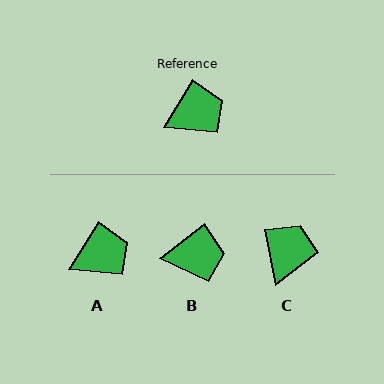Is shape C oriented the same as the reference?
No, it is off by about 42 degrees.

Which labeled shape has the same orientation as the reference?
A.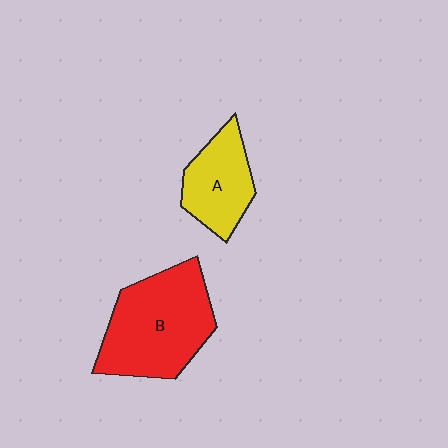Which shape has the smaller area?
Shape A (yellow).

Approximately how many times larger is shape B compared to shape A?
Approximately 1.7 times.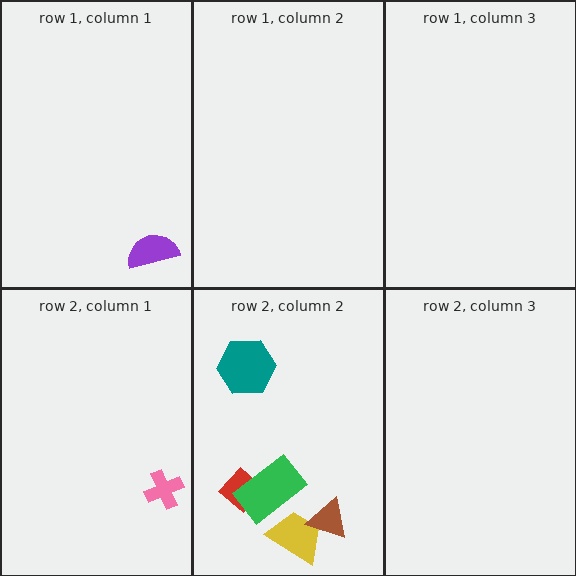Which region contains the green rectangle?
The row 2, column 2 region.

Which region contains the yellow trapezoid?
The row 2, column 2 region.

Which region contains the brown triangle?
The row 2, column 2 region.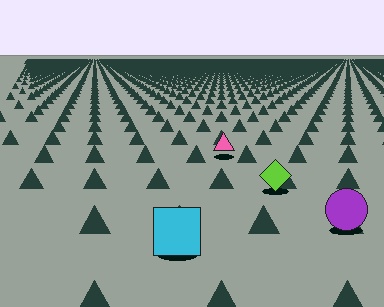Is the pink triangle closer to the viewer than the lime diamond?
No. The lime diamond is closer — you can tell from the texture gradient: the ground texture is coarser near it.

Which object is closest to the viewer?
The cyan square is closest. The texture marks near it are larger and more spread out.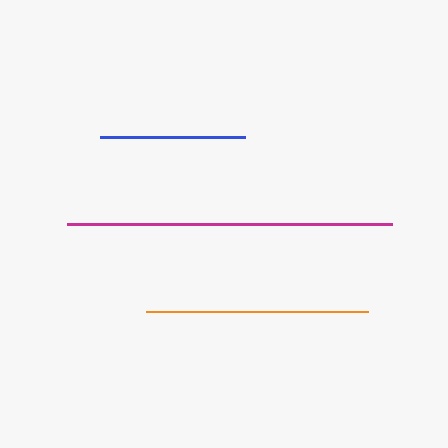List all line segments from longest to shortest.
From longest to shortest: magenta, orange, blue.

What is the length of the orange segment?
The orange segment is approximately 222 pixels long.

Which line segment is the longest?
The magenta line is the longest at approximately 325 pixels.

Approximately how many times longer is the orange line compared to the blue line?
The orange line is approximately 1.5 times the length of the blue line.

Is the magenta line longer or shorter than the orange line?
The magenta line is longer than the orange line.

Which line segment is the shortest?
The blue line is the shortest at approximately 146 pixels.